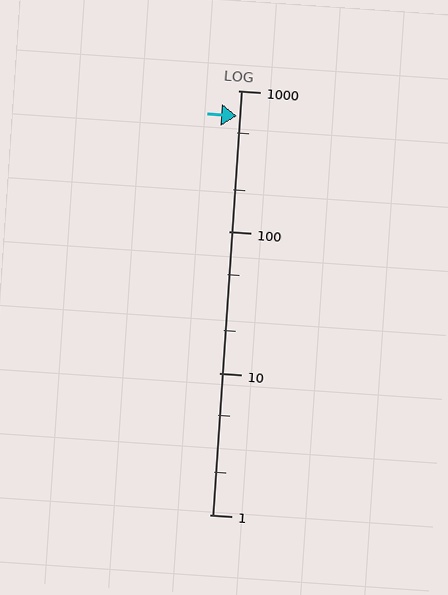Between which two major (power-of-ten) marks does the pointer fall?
The pointer is between 100 and 1000.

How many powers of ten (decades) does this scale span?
The scale spans 3 decades, from 1 to 1000.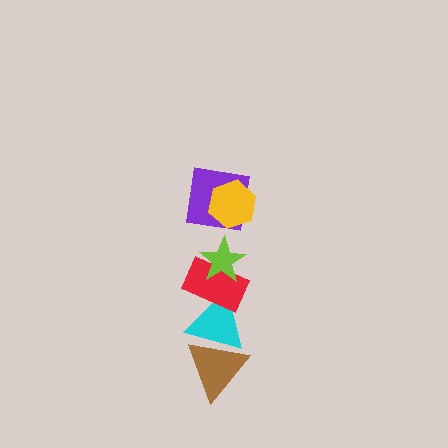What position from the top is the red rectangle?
The red rectangle is 4th from the top.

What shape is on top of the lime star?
The purple square is on top of the lime star.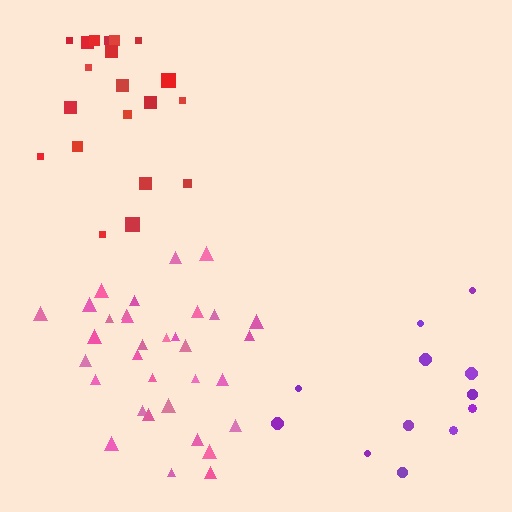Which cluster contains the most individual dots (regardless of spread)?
Pink (33).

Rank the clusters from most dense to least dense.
pink, red, purple.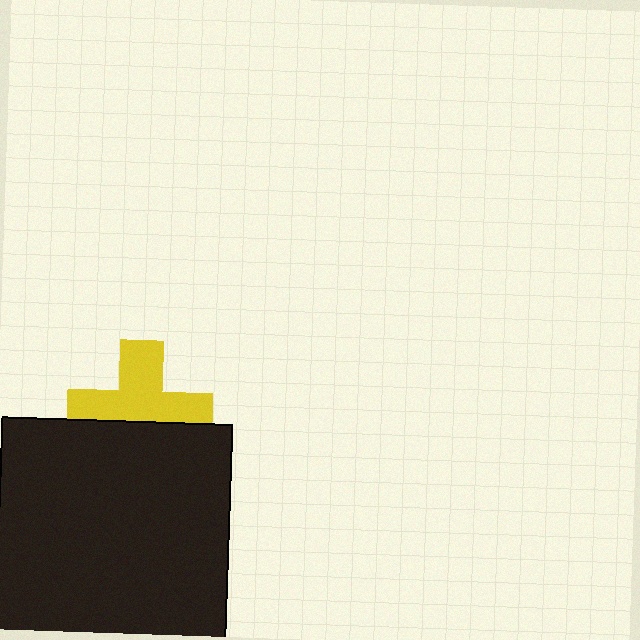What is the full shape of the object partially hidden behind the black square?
The partially hidden object is a yellow cross.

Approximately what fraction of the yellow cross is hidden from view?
Roughly 39% of the yellow cross is hidden behind the black square.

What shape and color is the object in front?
The object in front is a black square.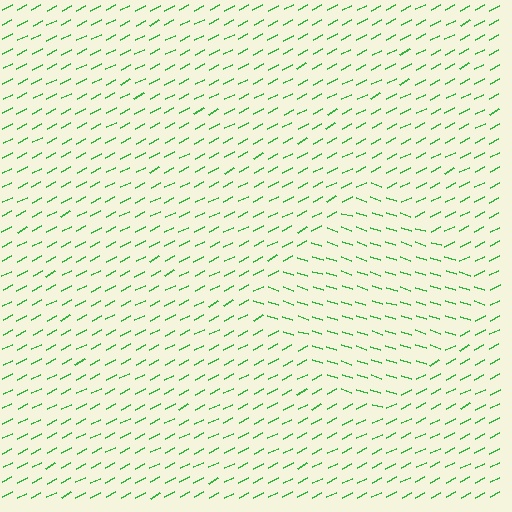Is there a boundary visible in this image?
Yes, there is a texture boundary formed by a change in line orientation.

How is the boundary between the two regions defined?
The boundary is defined purely by a change in line orientation (approximately 45 degrees difference). All lines are the same color and thickness.